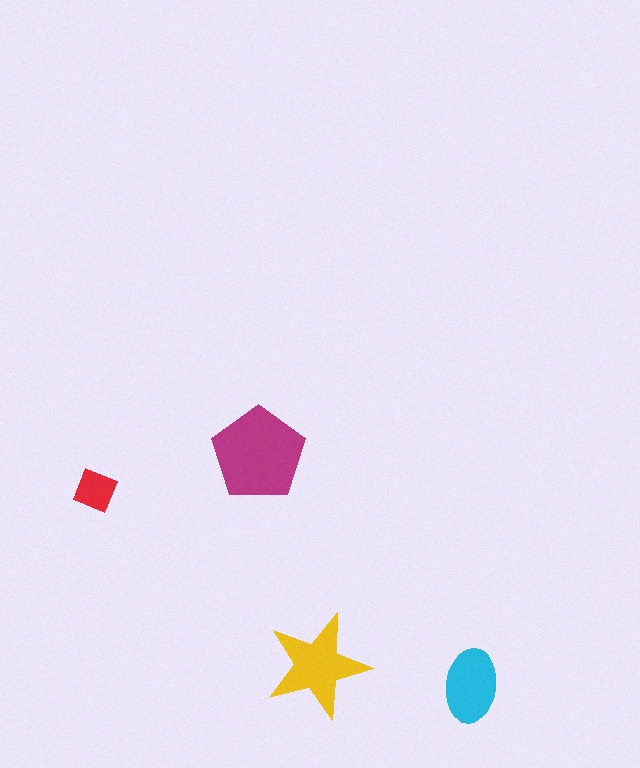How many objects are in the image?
There are 4 objects in the image.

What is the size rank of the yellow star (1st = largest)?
2nd.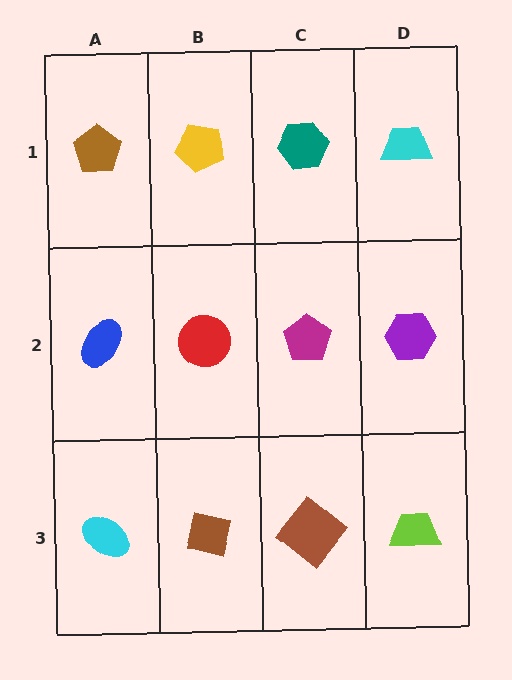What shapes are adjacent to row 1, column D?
A purple hexagon (row 2, column D), a teal hexagon (row 1, column C).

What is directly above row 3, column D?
A purple hexagon.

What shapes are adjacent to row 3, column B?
A red circle (row 2, column B), a cyan ellipse (row 3, column A), a brown diamond (row 3, column C).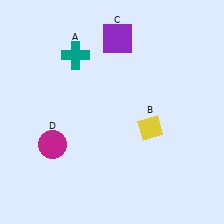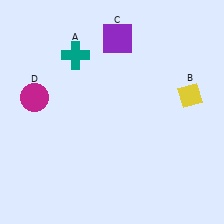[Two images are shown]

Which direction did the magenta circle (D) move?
The magenta circle (D) moved up.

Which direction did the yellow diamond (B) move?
The yellow diamond (B) moved right.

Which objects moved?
The objects that moved are: the yellow diamond (B), the magenta circle (D).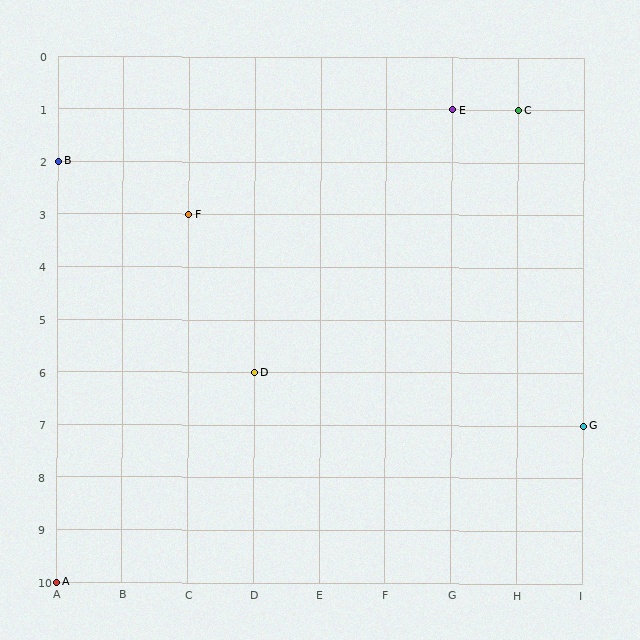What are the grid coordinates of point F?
Point F is at grid coordinates (C, 3).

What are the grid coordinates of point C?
Point C is at grid coordinates (H, 1).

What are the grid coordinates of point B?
Point B is at grid coordinates (A, 2).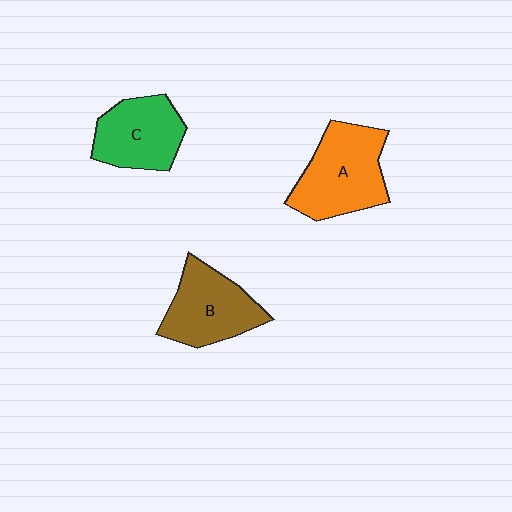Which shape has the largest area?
Shape A (orange).